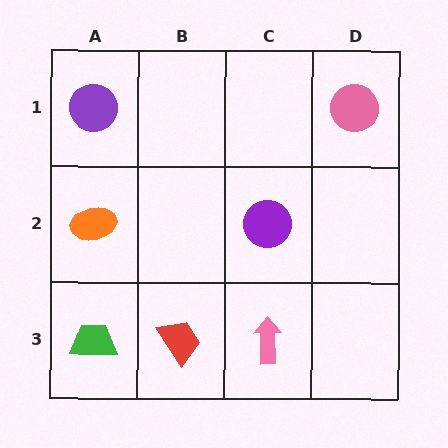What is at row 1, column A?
A purple circle.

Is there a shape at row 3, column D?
No, that cell is empty.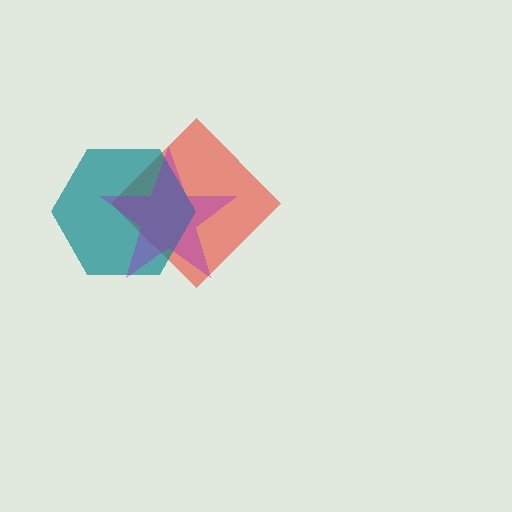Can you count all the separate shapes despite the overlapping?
Yes, there are 3 separate shapes.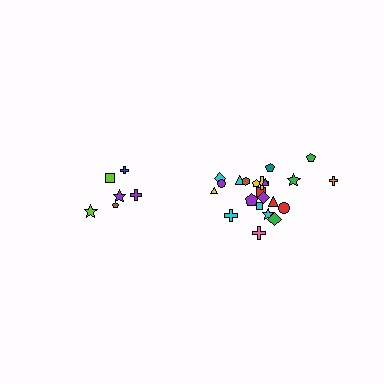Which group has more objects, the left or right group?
The right group.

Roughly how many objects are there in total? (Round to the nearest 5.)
Roughly 30 objects in total.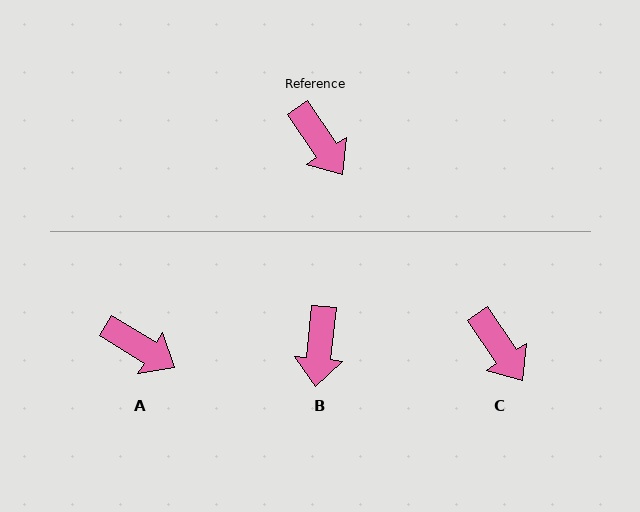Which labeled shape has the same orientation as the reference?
C.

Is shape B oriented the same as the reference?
No, it is off by about 40 degrees.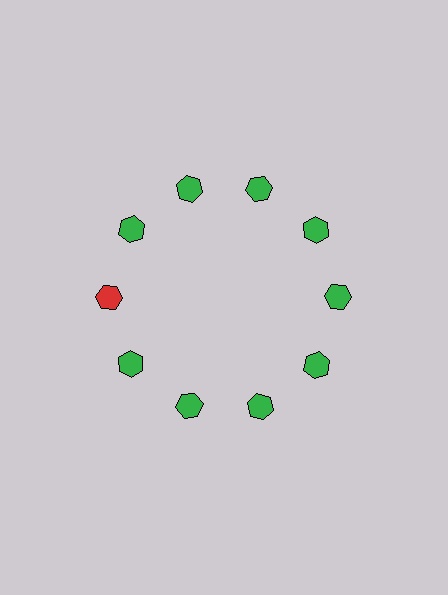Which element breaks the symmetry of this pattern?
The red hexagon at roughly the 9 o'clock position breaks the symmetry. All other shapes are green hexagons.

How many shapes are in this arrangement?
There are 10 shapes arranged in a ring pattern.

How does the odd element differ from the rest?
It has a different color: red instead of green.